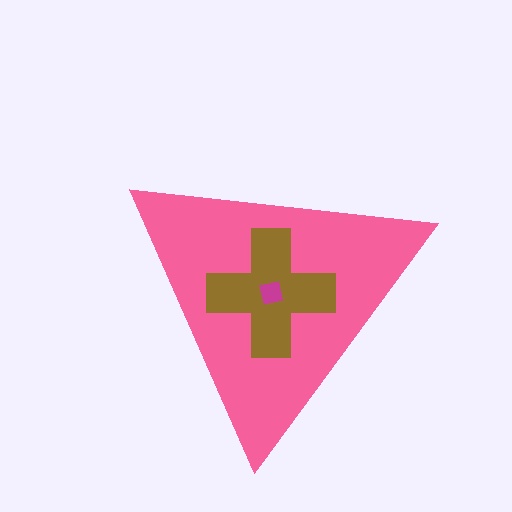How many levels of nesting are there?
3.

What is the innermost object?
The magenta square.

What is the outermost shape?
The pink triangle.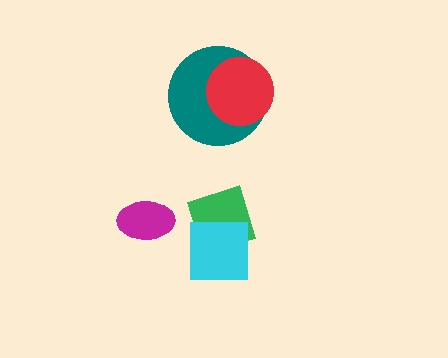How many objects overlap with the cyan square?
1 object overlaps with the cyan square.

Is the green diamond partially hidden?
Yes, it is partially covered by another shape.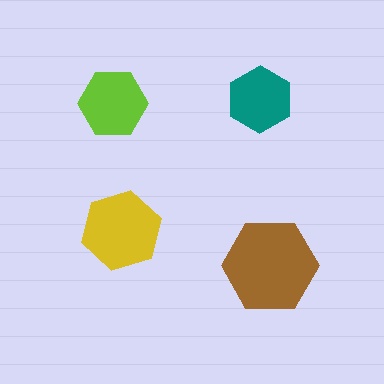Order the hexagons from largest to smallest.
the brown one, the yellow one, the lime one, the teal one.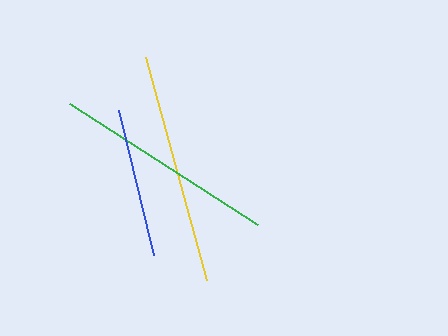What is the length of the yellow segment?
The yellow segment is approximately 231 pixels long.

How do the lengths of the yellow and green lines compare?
The yellow and green lines are approximately the same length.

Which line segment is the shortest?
The blue line is the shortest at approximately 148 pixels.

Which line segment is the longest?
The yellow line is the longest at approximately 231 pixels.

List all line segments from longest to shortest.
From longest to shortest: yellow, green, blue.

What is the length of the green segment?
The green segment is approximately 223 pixels long.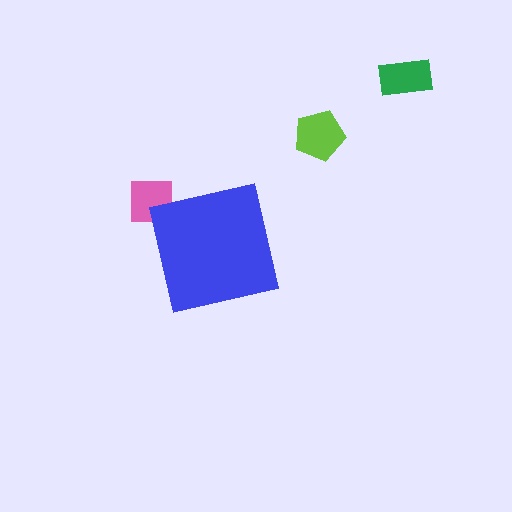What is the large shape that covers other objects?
A blue square.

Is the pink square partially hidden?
Yes, the pink square is partially hidden behind the blue square.